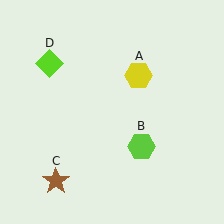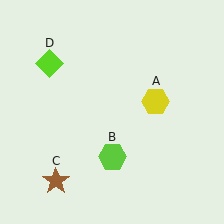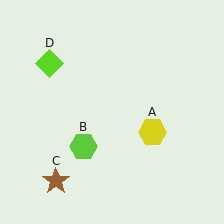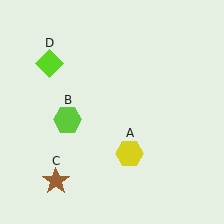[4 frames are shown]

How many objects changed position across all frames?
2 objects changed position: yellow hexagon (object A), lime hexagon (object B).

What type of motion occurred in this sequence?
The yellow hexagon (object A), lime hexagon (object B) rotated clockwise around the center of the scene.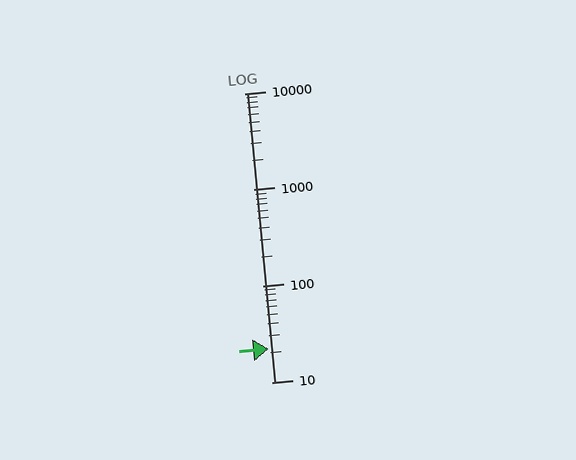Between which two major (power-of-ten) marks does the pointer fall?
The pointer is between 10 and 100.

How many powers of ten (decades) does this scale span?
The scale spans 3 decades, from 10 to 10000.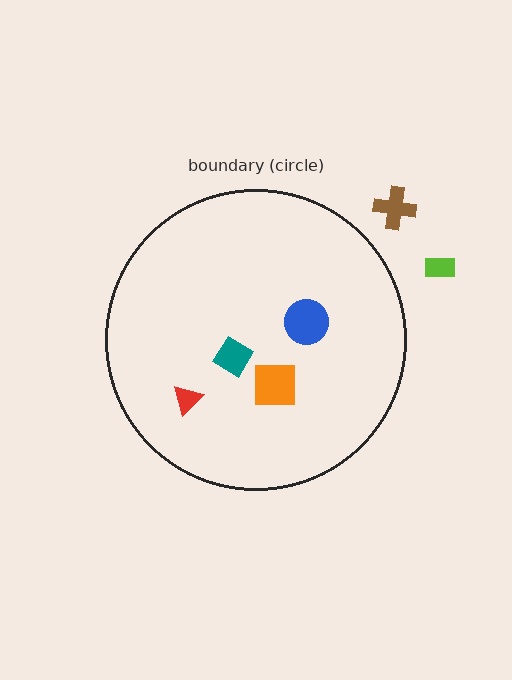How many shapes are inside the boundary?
4 inside, 2 outside.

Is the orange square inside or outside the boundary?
Inside.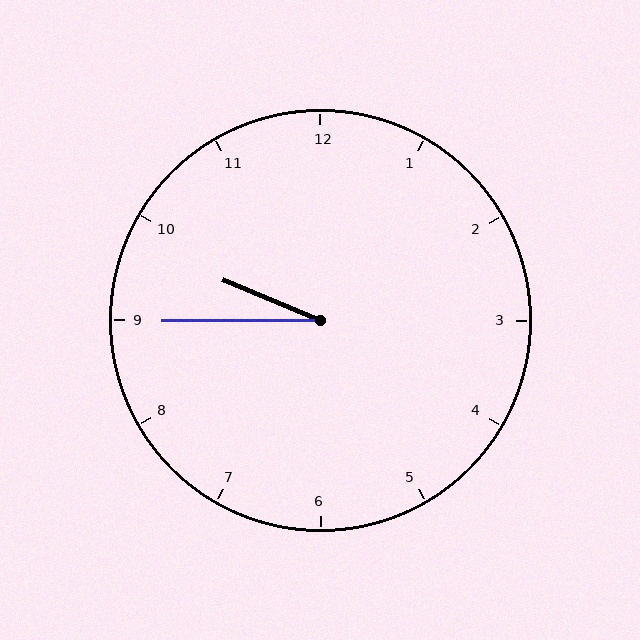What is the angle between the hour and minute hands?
Approximately 22 degrees.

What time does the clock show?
9:45.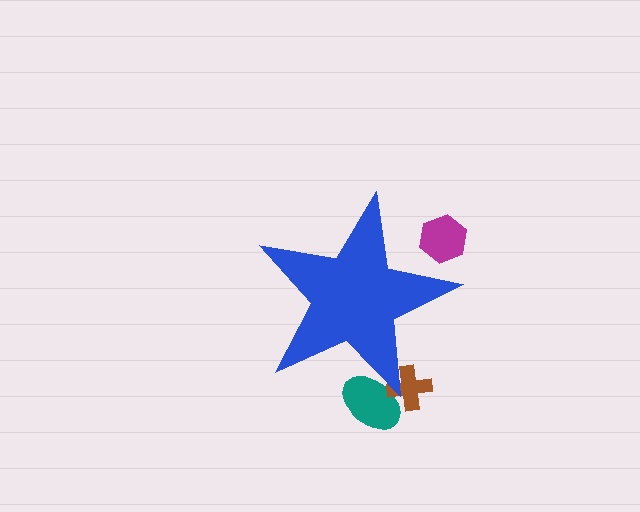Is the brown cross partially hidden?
Yes, the brown cross is partially hidden behind the blue star.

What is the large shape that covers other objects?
A blue star.